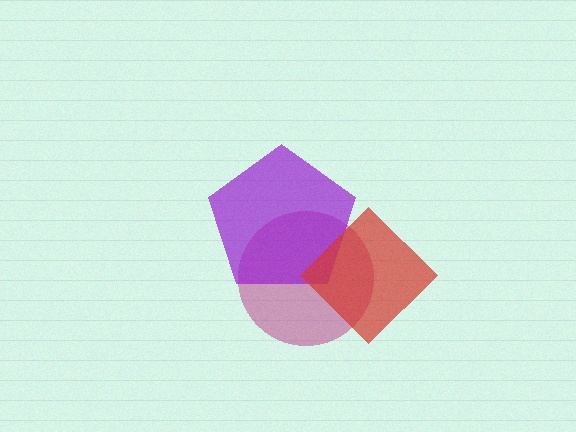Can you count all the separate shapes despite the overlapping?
Yes, there are 3 separate shapes.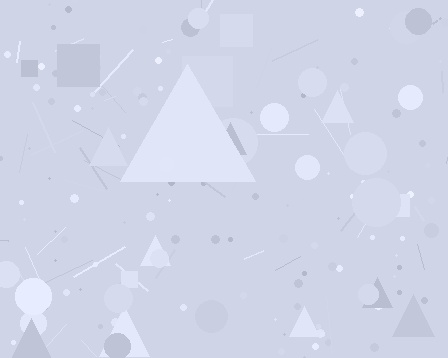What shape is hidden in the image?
A triangle is hidden in the image.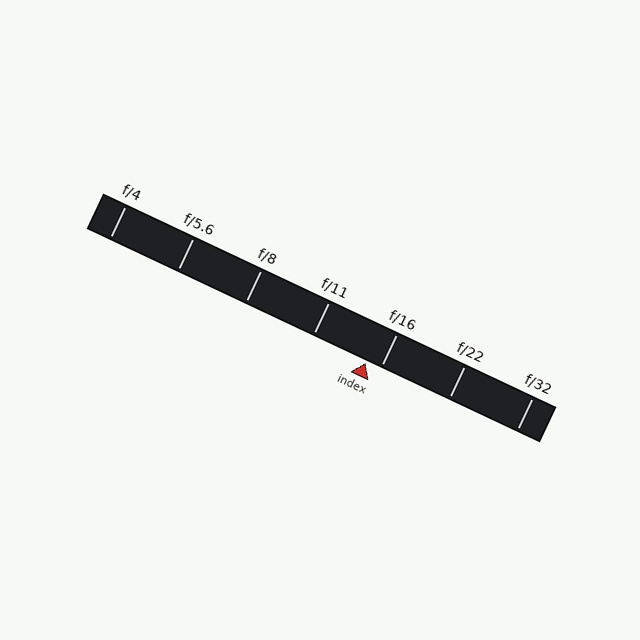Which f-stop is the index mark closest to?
The index mark is closest to f/16.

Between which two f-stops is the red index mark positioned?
The index mark is between f/11 and f/16.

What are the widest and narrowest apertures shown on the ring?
The widest aperture shown is f/4 and the narrowest is f/32.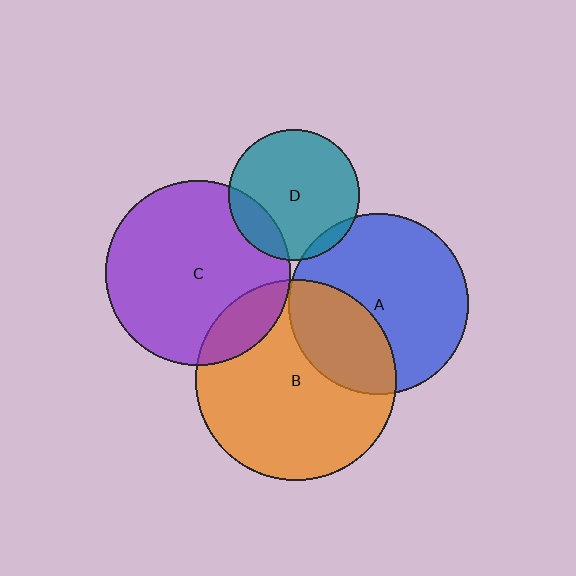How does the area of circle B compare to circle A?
Approximately 1.2 times.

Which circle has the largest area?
Circle B (orange).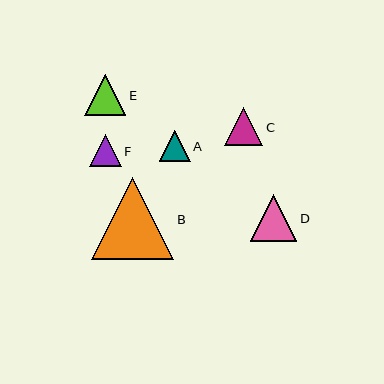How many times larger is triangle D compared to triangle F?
Triangle D is approximately 1.5 times the size of triangle F.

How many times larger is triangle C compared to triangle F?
Triangle C is approximately 1.2 times the size of triangle F.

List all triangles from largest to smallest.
From largest to smallest: B, D, E, C, F, A.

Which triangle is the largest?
Triangle B is the largest with a size of approximately 82 pixels.